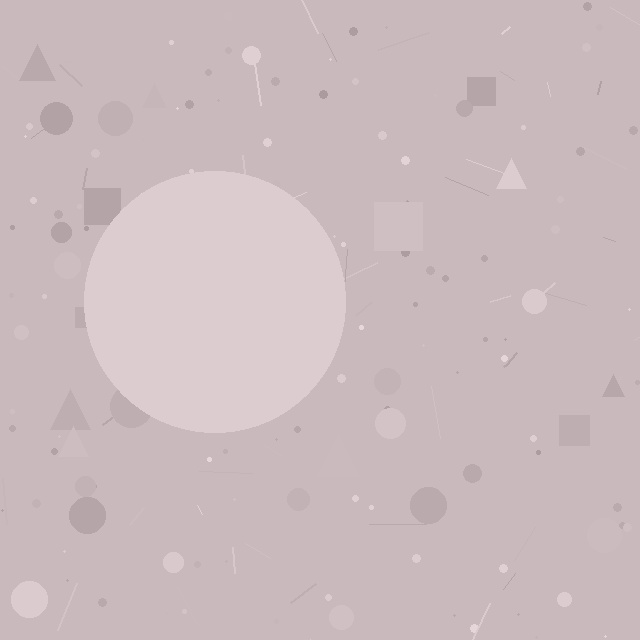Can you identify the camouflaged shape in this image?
The camouflaged shape is a circle.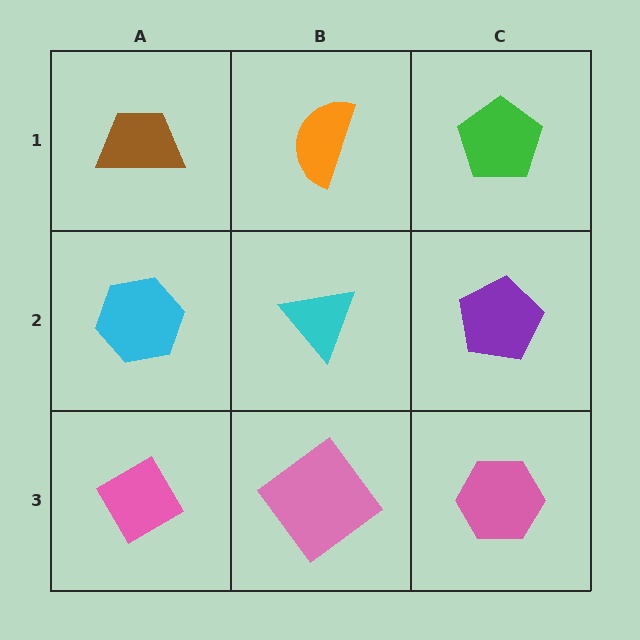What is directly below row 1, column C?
A purple pentagon.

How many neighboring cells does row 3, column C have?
2.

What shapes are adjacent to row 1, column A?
A cyan hexagon (row 2, column A), an orange semicircle (row 1, column B).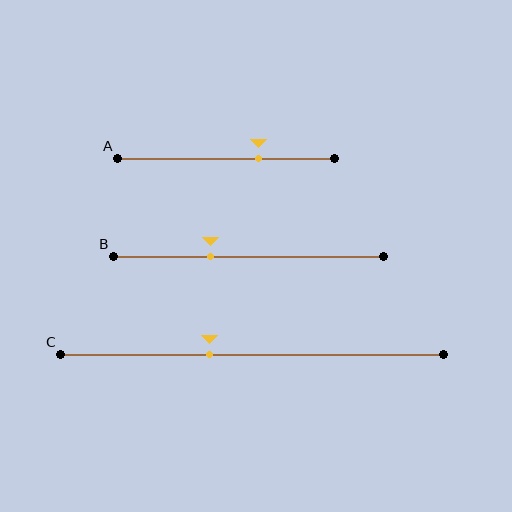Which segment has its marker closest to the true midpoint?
Segment C has its marker closest to the true midpoint.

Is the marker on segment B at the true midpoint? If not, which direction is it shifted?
No, the marker on segment B is shifted to the left by about 14% of the segment length.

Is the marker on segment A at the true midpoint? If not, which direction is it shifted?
No, the marker on segment A is shifted to the right by about 15% of the segment length.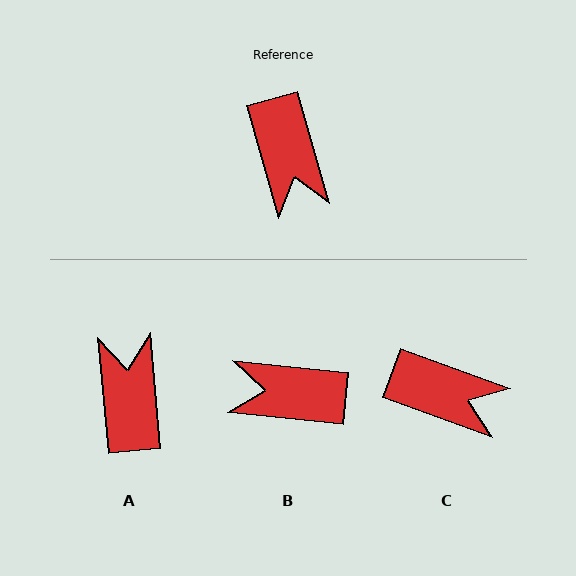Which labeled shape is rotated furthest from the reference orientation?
A, about 169 degrees away.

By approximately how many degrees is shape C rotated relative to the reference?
Approximately 54 degrees counter-clockwise.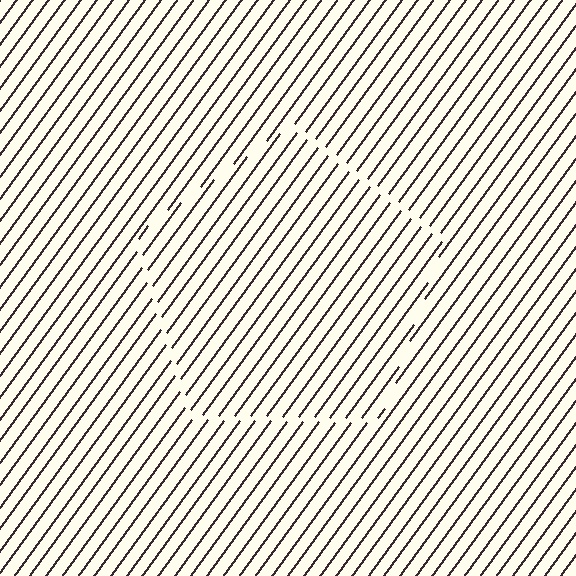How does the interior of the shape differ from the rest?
The interior of the shape contains the same grating, shifted by half a period — the contour is defined by the phase discontinuity where line-ends from the inner and outer gratings abut.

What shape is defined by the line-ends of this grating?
An illusory pentagon. The interior of the shape contains the same grating, shifted by half a period — the contour is defined by the phase discontinuity where line-ends from the inner and outer gratings abut.